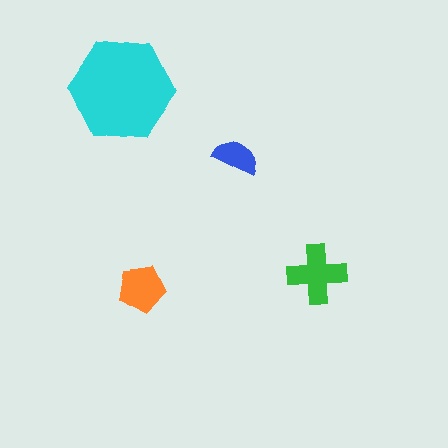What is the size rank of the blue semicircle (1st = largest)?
4th.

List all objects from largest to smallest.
The cyan hexagon, the green cross, the orange pentagon, the blue semicircle.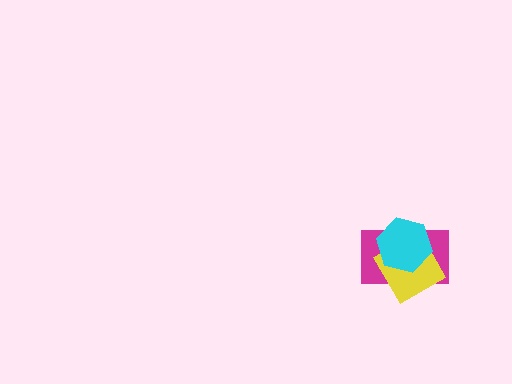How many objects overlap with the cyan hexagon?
2 objects overlap with the cyan hexagon.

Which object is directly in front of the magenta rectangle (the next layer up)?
The yellow square is directly in front of the magenta rectangle.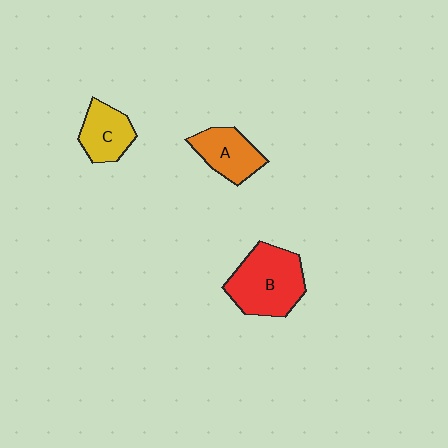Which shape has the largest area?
Shape B (red).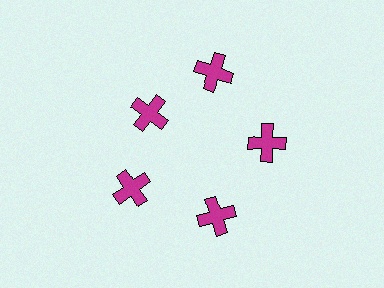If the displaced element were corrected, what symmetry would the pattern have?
It would have 5-fold rotational symmetry — the pattern would map onto itself every 72 degrees.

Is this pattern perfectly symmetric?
No. The 5 magenta crosses are arranged in a ring, but one element near the 10 o'clock position is pulled inward toward the center, breaking the 5-fold rotational symmetry.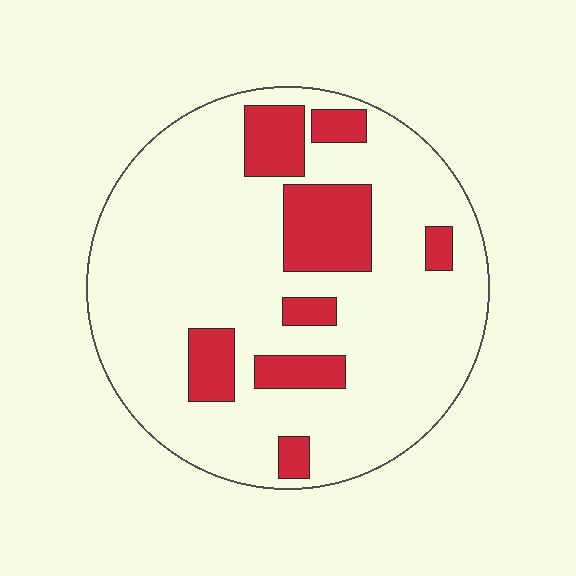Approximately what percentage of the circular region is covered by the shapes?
Approximately 20%.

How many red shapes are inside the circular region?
8.